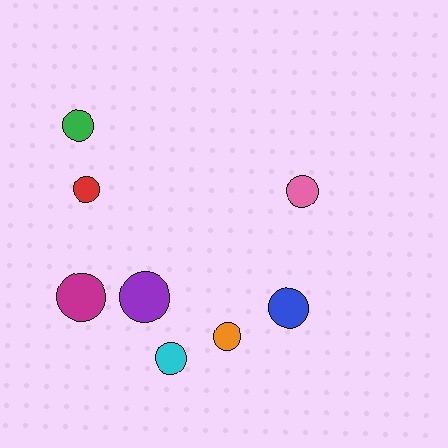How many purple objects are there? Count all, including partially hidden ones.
There is 1 purple object.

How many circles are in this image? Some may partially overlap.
There are 8 circles.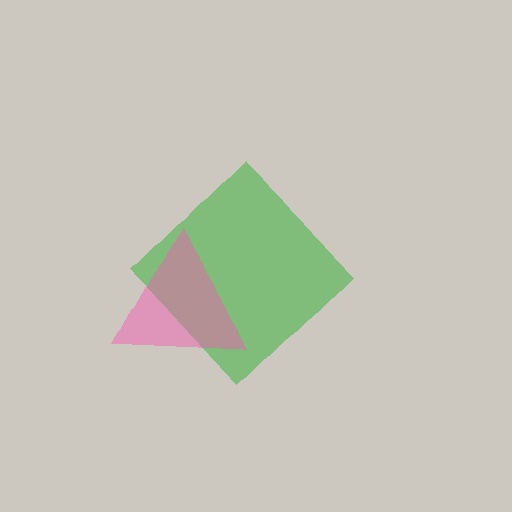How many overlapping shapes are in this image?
There are 2 overlapping shapes in the image.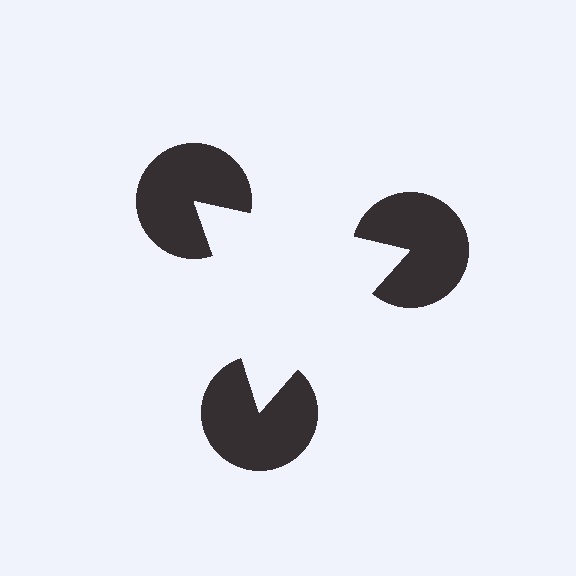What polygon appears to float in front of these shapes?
An illusory triangle — its edges are inferred from the aligned wedge cuts in the pac-man discs, not physically drawn.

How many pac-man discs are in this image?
There are 3 — one at each vertex of the illusory triangle.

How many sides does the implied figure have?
3 sides.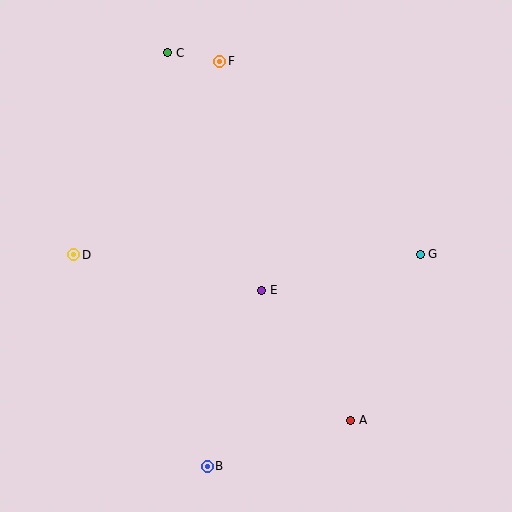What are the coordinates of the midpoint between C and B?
The midpoint between C and B is at (187, 259).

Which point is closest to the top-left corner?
Point C is closest to the top-left corner.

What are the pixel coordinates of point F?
Point F is at (220, 62).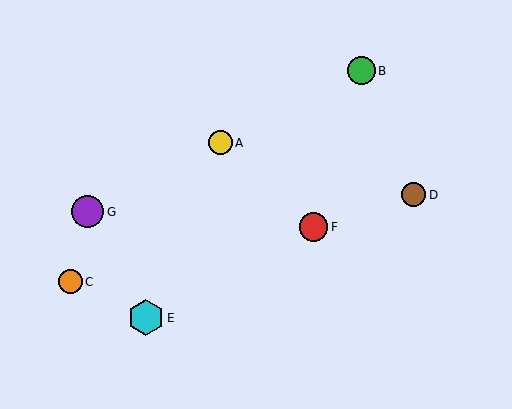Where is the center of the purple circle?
The center of the purple circle is at (87, 212).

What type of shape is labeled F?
Shape F is a red circle.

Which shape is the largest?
The cyan hexagon (labeled E) is the largest.